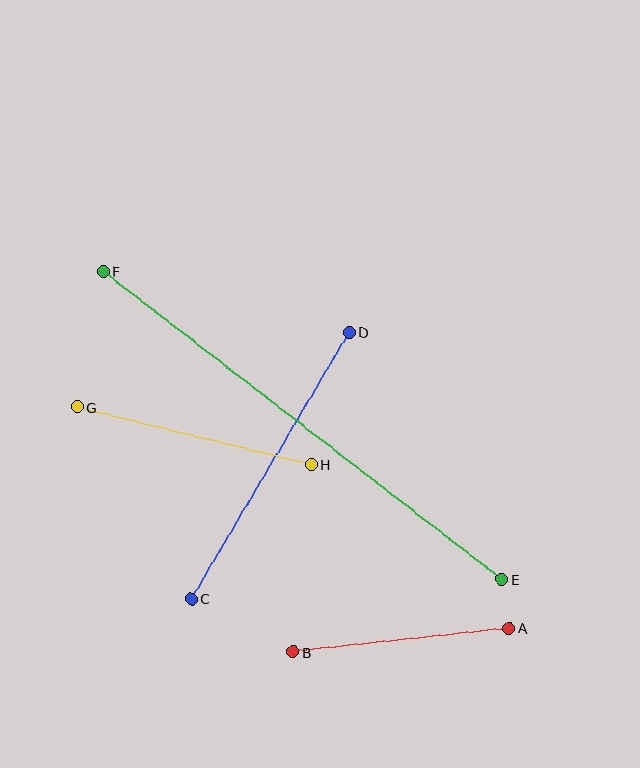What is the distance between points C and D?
The distance is approximately 310 pixels.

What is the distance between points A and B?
The distance is approximately 218 pixels.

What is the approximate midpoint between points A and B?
The midpoint is at approximately (401, 640) pixels.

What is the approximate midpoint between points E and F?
The midpoint is at approximately (303, 425) pixels.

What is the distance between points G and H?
The distance is approximately 241 pixels.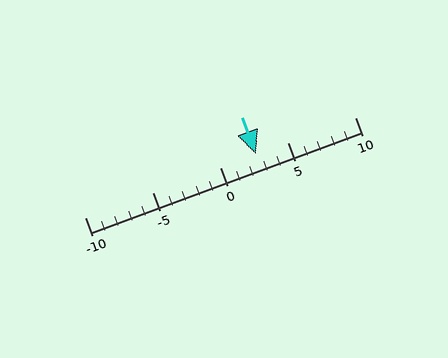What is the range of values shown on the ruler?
The ruler shows values from -10 to 10.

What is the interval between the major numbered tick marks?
The major tick marks are spaced 5 units apart.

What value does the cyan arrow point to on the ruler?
The cyan arrow points to approximately 3.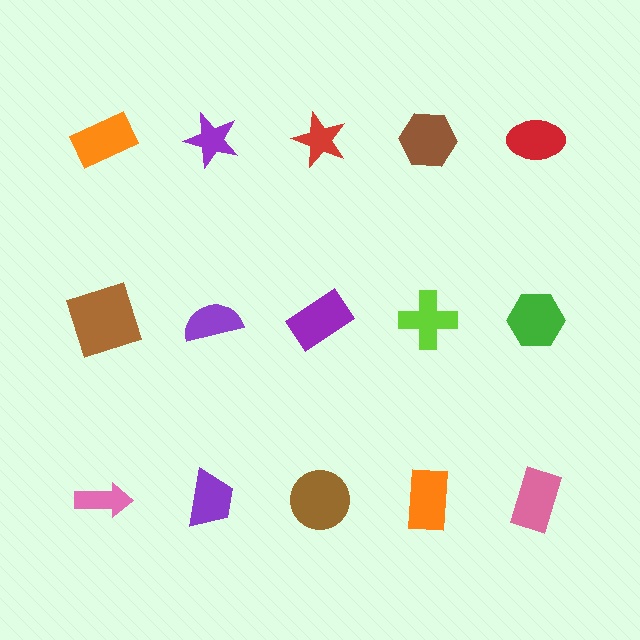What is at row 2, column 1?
A brown square.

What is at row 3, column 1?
A pink arrow.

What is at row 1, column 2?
A purple star.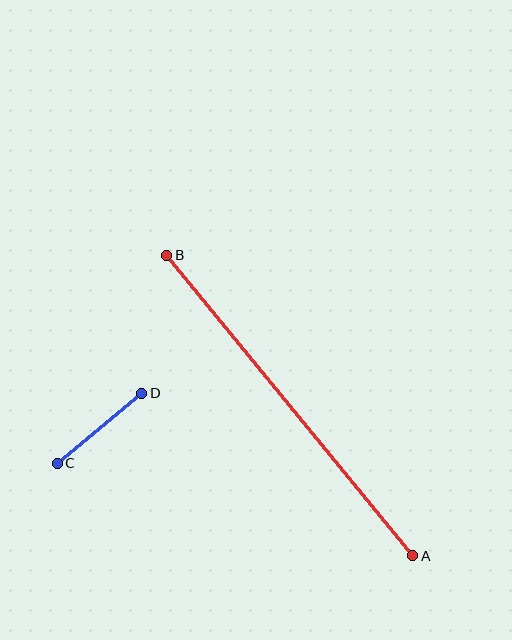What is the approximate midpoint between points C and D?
The midpoint is at approximately (99, 428) pixels.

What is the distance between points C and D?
The distance is approximately 110 pixels.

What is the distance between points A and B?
The distance is approximately 388 pixels.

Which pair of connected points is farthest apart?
Points A and B are farthest apart.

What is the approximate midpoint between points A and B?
The midpoint is at approximately (290, 405) pixels.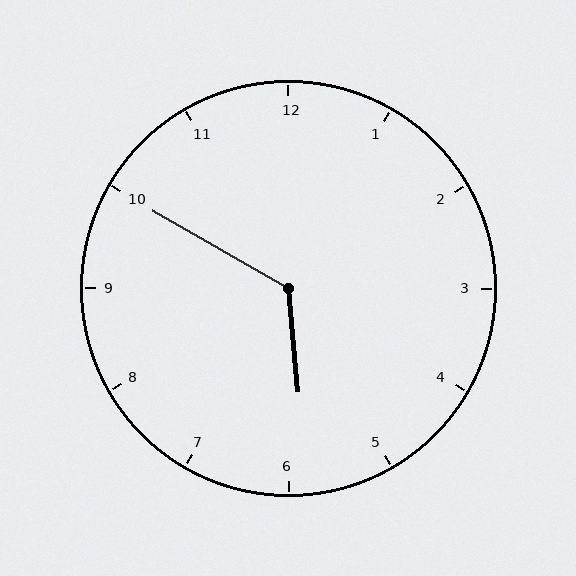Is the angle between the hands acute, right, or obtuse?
It is obtuse.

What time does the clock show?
5:50.